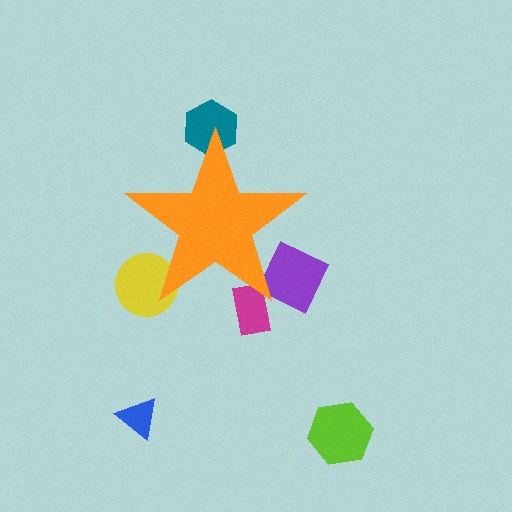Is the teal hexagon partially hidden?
Yes, the teal hexagon is partially hidden behind the orange star.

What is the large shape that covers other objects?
An orange star.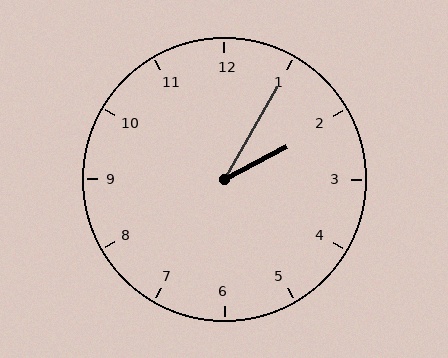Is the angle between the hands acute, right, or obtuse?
It is acute.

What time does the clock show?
2:05.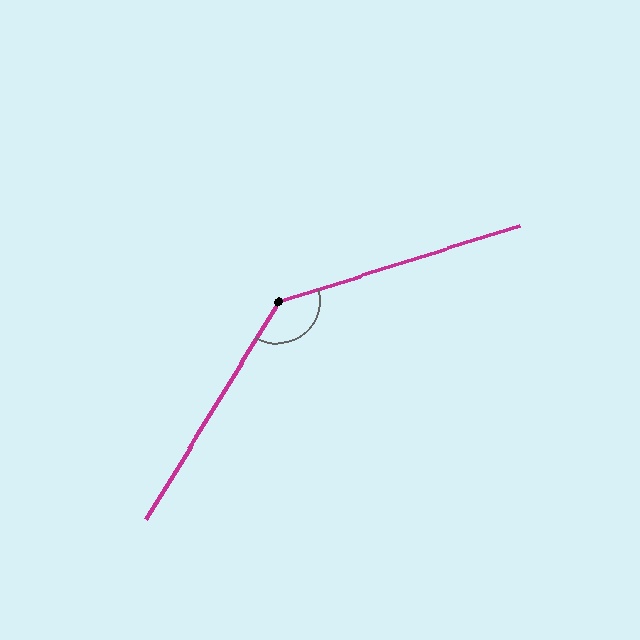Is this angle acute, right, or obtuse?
It is obtuse.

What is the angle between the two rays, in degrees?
Approximately 139 degrees.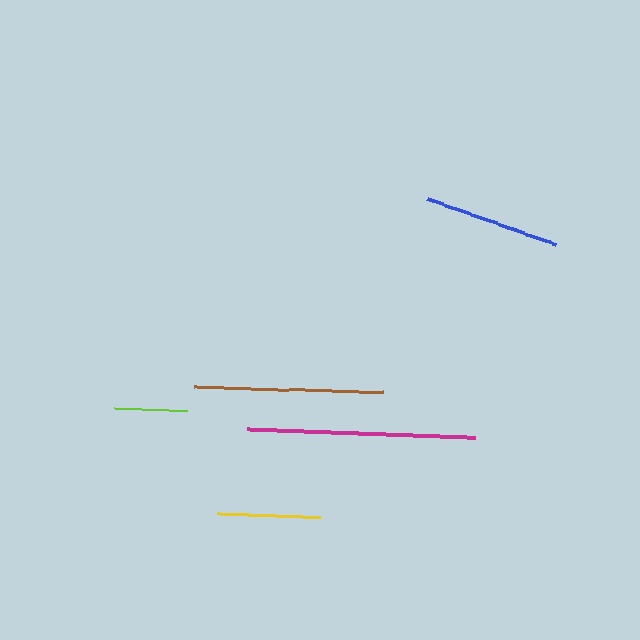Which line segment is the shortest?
The lime line is the shortest at approximately 72 pixels.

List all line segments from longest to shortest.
From longest to shortest: magenta, brown, blue, yellow, lime.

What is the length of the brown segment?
The brown segment is approximately 189 pixels long.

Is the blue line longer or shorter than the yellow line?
The blue line is longer than the yellow line.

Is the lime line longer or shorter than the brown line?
The brown line is longer than the lime line.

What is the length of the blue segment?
The blue segment is approximately 136 pixels long.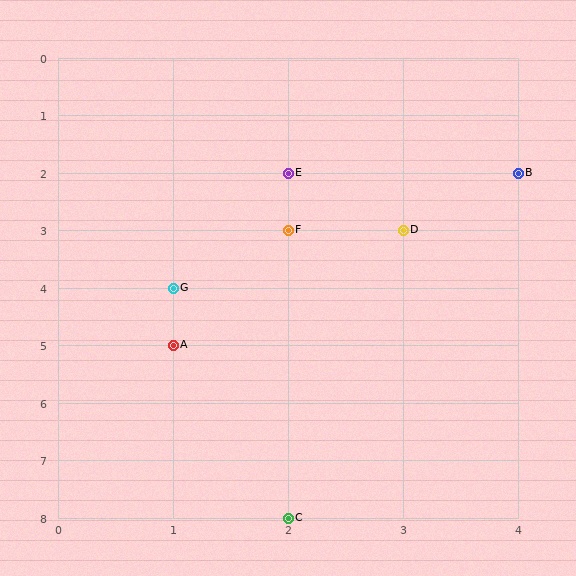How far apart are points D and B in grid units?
Points D and B are 1 column and 1 row apart (about 1.4 grid units diagonally).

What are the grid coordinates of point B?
Point B is at grid coordinates (4, 2).